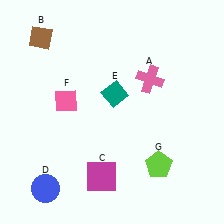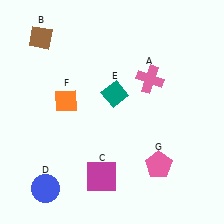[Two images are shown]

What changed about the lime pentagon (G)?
In Image 1, G is lime. In Image 2, it changed to pink.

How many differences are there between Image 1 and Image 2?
There are 2 differences between the two images.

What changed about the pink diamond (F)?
In Image 1, F is pink. In Image 2, it changed to orange.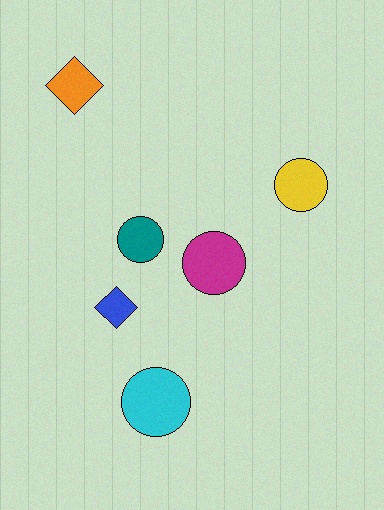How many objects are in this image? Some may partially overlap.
There are 6 objects.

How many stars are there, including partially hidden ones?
There are no stars.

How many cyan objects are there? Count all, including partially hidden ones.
There is 1 cyan object.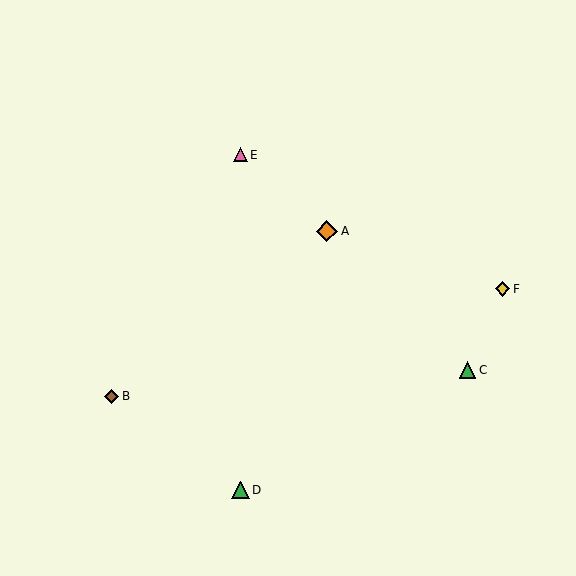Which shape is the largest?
The orange diamond (labeled A) is the largest.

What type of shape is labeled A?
Shape A is an orange diamond.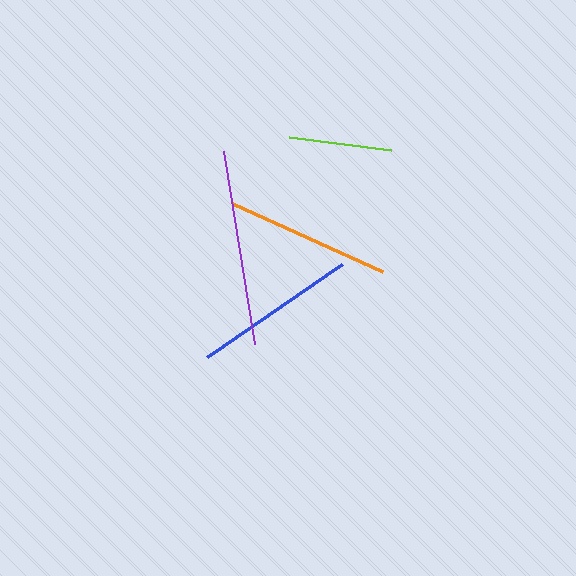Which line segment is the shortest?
The lime line is the shortest at approximately 103 pixels.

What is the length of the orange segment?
The orange segment is approximately 165 pixels long.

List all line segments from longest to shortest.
From longest to shortest: purple, orange, blue, lime.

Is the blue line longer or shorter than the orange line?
The orange line is longer than the blue line.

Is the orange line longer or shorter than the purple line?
The purple line is longer than the orange line.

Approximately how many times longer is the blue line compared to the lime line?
The blue line is approximately 1.6 times the length of the lime line.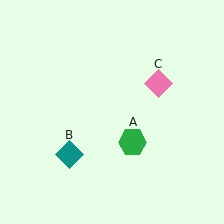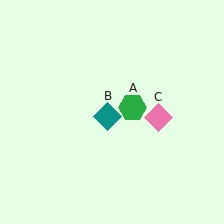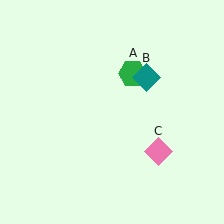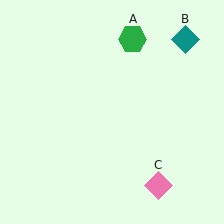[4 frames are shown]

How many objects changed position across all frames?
3 objects changed position: green hexagon (object A), teal diamond (object B), pink diamond (object C).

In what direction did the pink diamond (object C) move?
The pink diamond (object C) moved down.